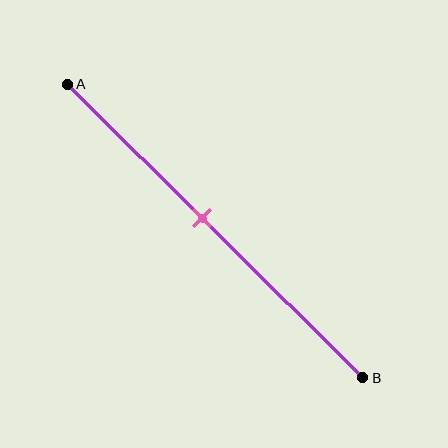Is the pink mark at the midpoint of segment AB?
No, the mark is at about 45% from A, not at the 50% midpoint.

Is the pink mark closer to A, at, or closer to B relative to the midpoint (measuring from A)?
The pink mark is closer to point A than the midpoint of segment AB.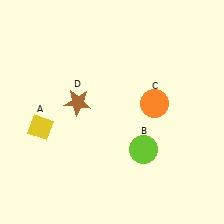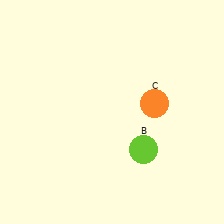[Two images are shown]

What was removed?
The yellow diamond (A), the brown star (D) were removed in Image 2.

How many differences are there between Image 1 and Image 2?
There are 2 differences between the two images.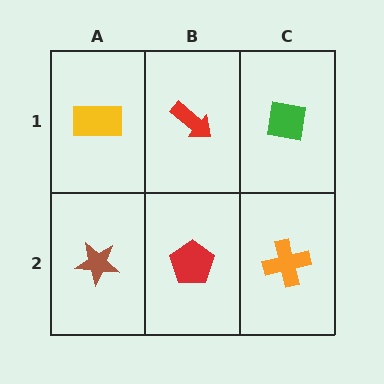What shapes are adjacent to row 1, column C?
An orange cross (row 2, column C), a red arrow (row 1, column B).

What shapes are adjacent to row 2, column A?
A yellow rectangle (row 1, column A), a red pentagon (row 2, column B).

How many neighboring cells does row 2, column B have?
3.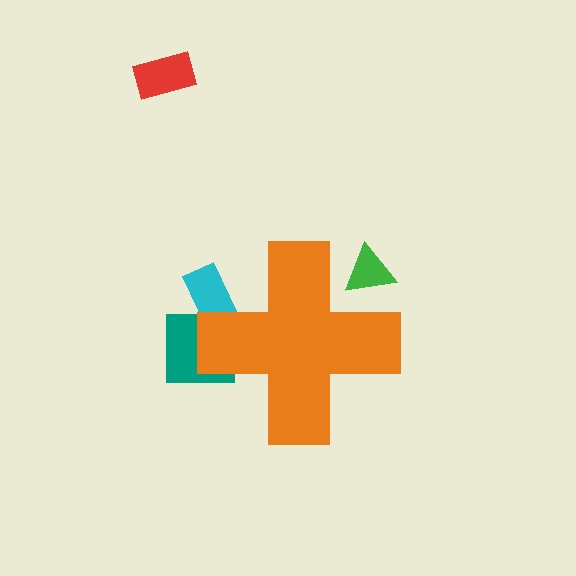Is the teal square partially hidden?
Yes, the teal square is partially hidden behind the orange cross.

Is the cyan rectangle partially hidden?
Yes, the cyan rectangle is partially hidden behind the orange cross.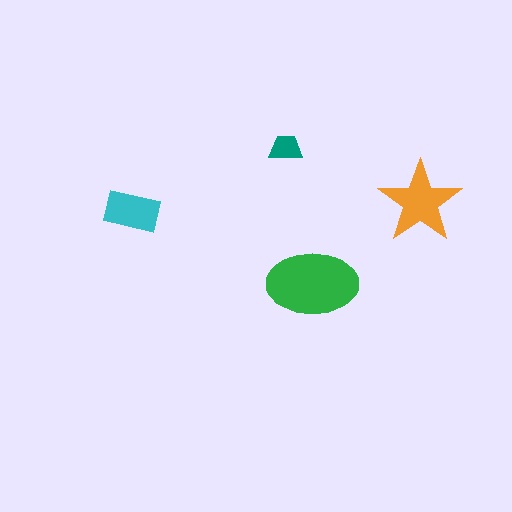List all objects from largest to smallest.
The green ellipse, the orange star, the cyan rectangle, the teal trapezoid.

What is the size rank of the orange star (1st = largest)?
2nd.